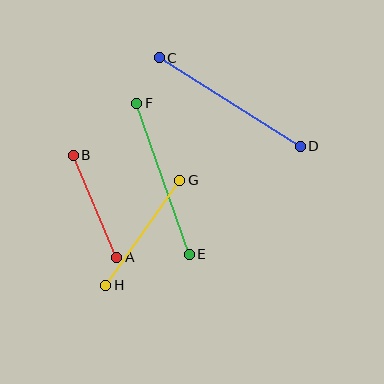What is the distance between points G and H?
The distance is approximately 129 pixels.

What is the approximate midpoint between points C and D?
The midpoint is at approximately (230, 102) pixels.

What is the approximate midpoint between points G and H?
The midpoint is at approximately (143, 233) pixels.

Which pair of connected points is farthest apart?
Points C and D are farthest apart.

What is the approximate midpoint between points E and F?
The midpoint is at approximately (163, 179) pixels.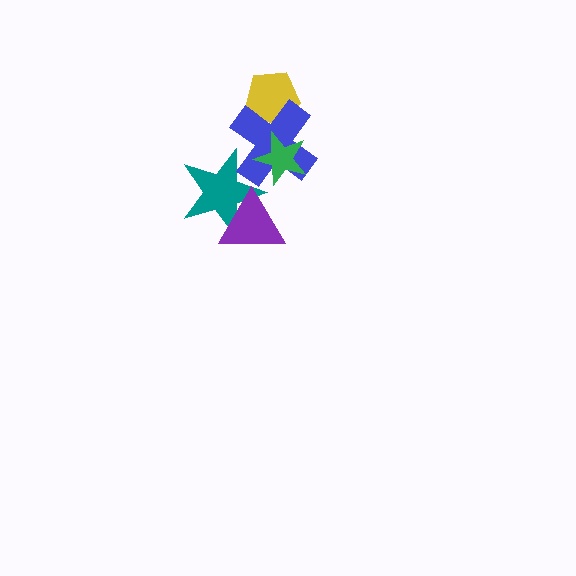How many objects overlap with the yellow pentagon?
1 object overlaps with the yellow pentagon.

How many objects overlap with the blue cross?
3 objects overlap with the blue cross.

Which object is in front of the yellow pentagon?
The blue cross is in front of the yellow pentagon.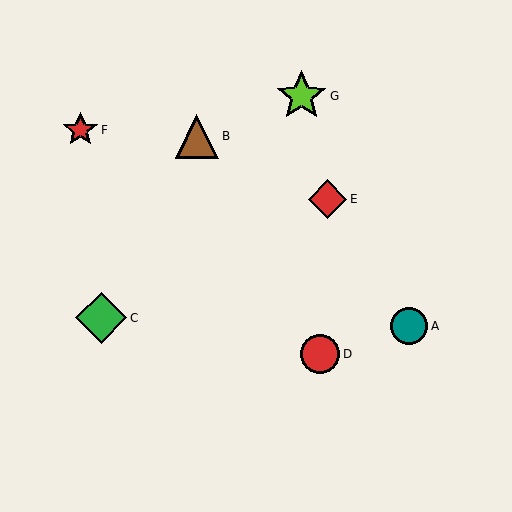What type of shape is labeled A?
Shape A is a teal circle.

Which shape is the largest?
The green diamond (labeled C) is the largest.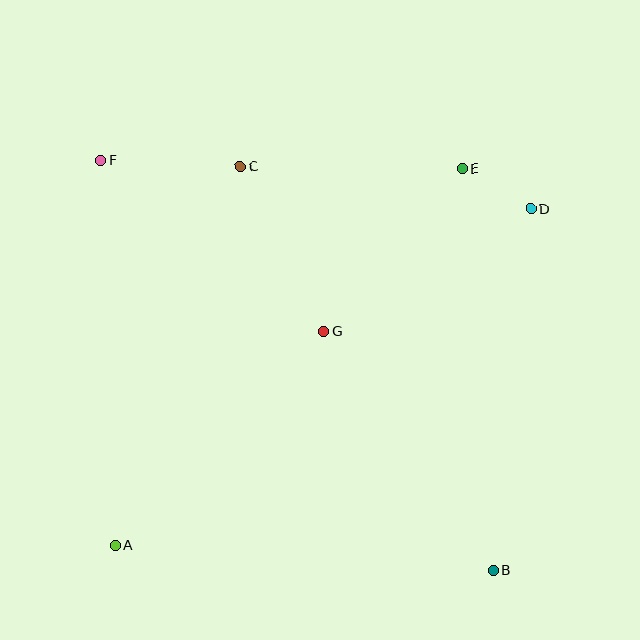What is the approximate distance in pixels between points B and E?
The distance between B and E is approximately 403 pixels.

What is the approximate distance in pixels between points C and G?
The distance between C and G is approximately 185 pixels.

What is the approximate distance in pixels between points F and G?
The distance between F and G is approximately 281 pixels.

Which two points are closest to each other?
Points D and E are closest to each other.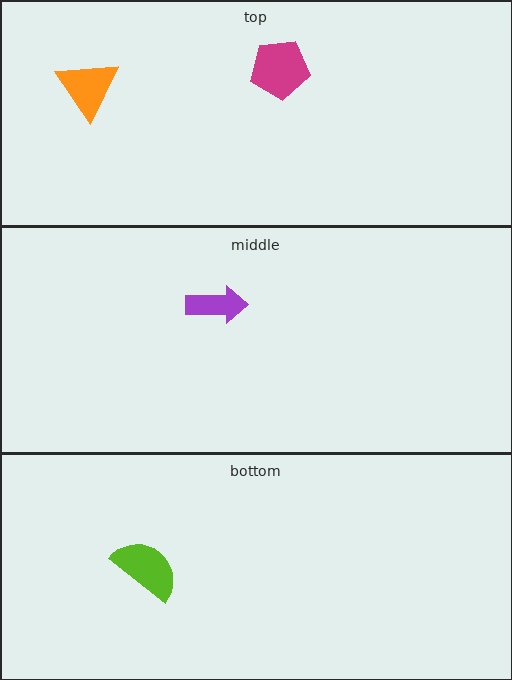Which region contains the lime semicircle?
The bottom region.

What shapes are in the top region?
The orange triangle, the magenta pentagon.